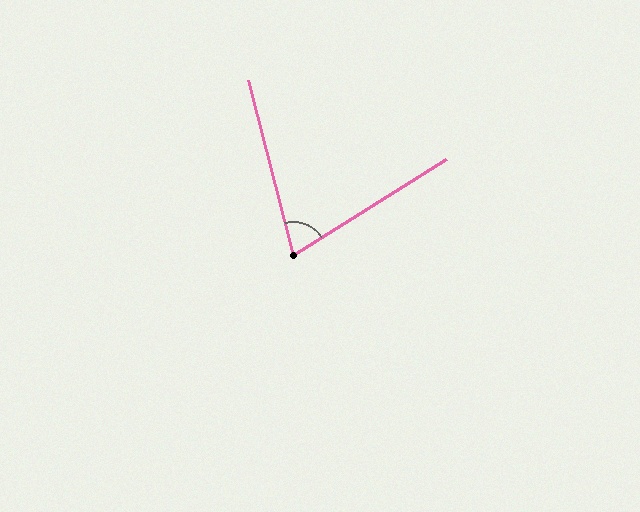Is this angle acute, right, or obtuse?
It is acute.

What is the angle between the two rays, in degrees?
Approximately 72 degrees.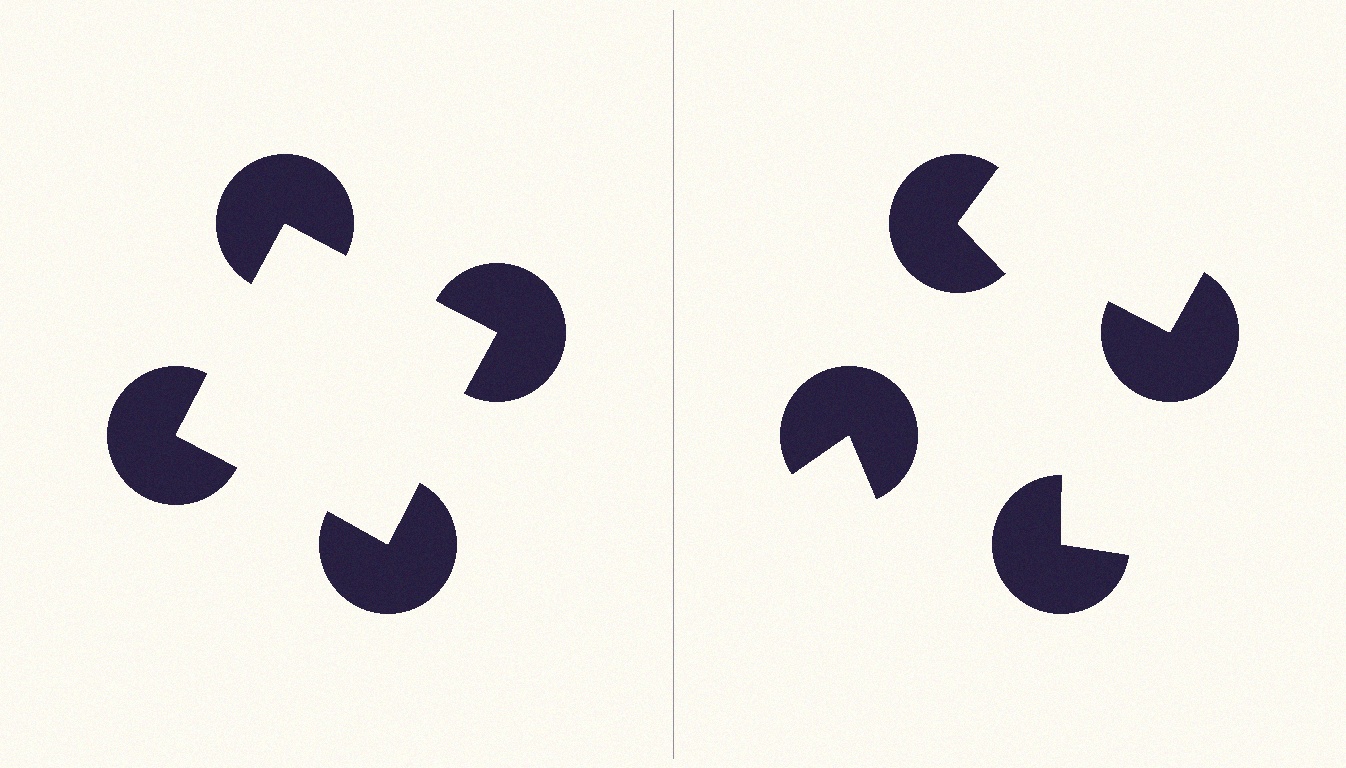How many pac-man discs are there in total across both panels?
8 — 4 on each side.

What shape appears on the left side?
An illusory square.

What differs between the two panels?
The pac-man discs are positioned identically on both sides; only the wedge orientations differ. On the left they align to a square; on the right they are misaligned.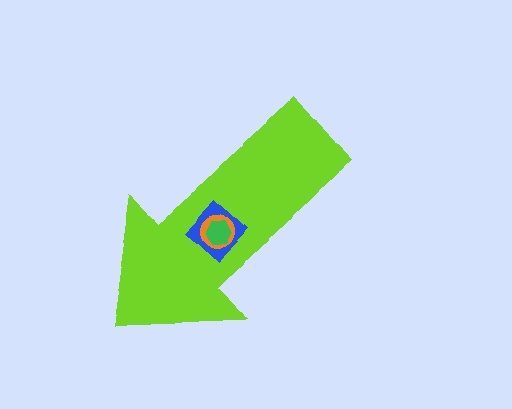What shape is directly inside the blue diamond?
The orange circle.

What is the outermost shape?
The lime arrow.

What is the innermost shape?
The green hexagon.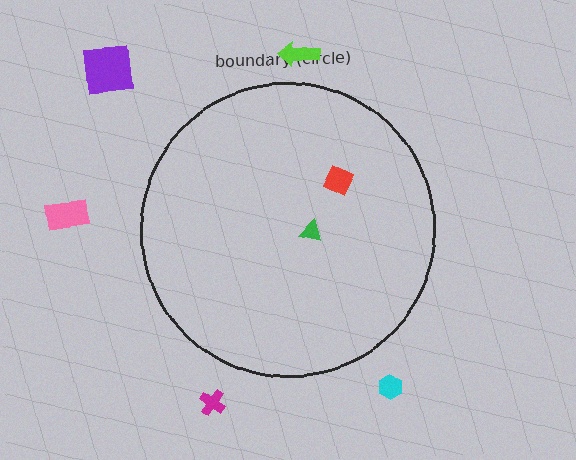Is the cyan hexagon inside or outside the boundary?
Outside.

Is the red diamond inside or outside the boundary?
Inside.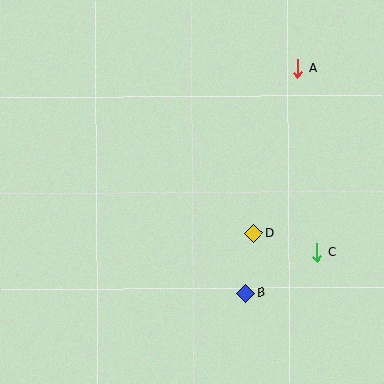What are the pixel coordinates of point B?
Point B is at (246, 293).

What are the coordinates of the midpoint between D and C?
The midpoint between D and C is at (285, 243).